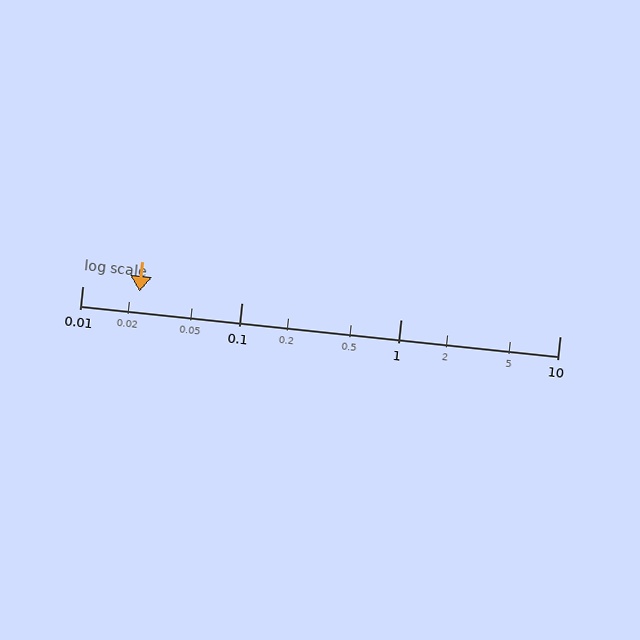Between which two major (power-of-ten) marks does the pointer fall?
The pointer is between 0.01 and 0.1.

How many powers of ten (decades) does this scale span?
The scale spans 3 decades, from 0.01 to 10.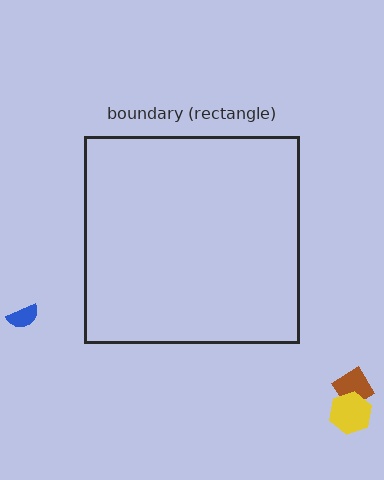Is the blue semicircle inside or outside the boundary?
Outside.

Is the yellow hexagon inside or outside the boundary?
Outside.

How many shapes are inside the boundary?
0 inside, 3 outside.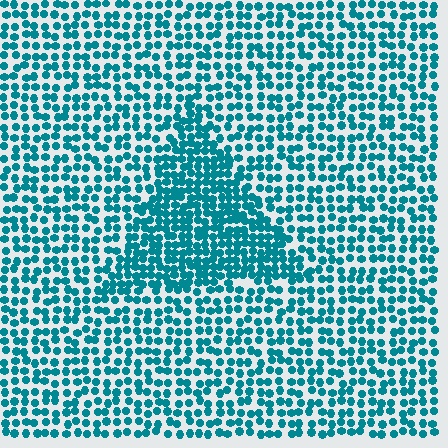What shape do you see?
I see a triangle.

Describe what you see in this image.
The image contains small teal elements arranged at two different densities. A triangle-shaped region is visible where the elements are more densely packed than the surrounding area.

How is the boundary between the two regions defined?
The boundary is defined by a change in element density (approximately 1.7x ratio). All elements are the same color, size, and shape.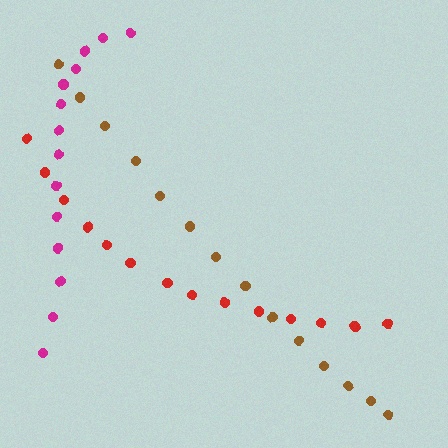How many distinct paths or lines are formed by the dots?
There are 3 distinct paths.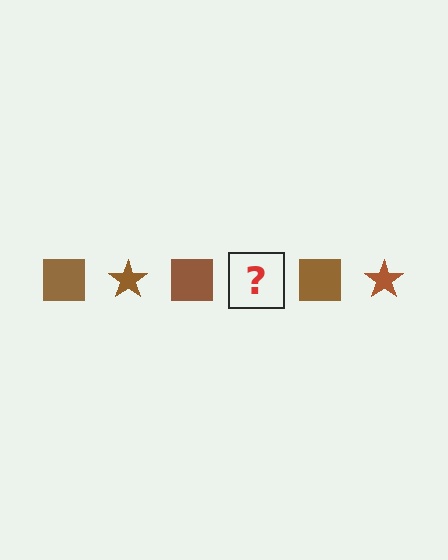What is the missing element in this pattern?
The missing element is a brown star.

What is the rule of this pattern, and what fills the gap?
The rule is that the pattern cycles through square, star shapes in brown. The gap should be filled with a brown star.